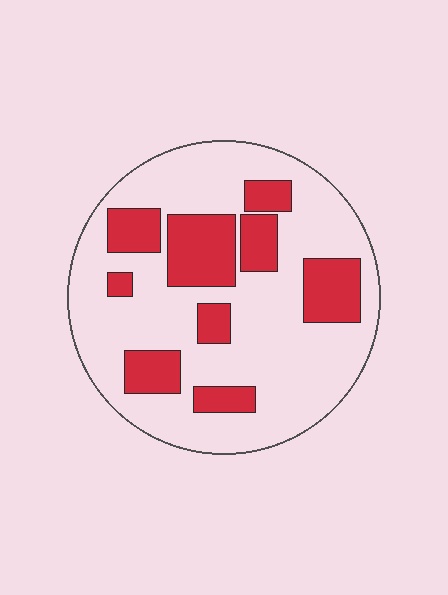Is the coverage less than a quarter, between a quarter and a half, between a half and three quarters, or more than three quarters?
Between a quarter and a half.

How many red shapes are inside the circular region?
9.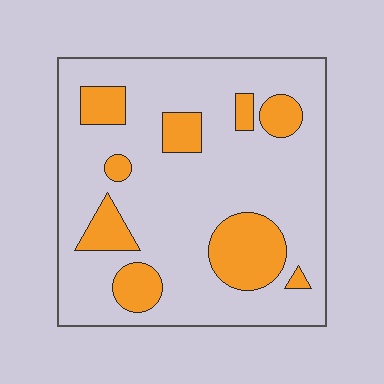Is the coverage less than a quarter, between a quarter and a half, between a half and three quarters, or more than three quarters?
Less than a quarter.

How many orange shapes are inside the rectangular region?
9.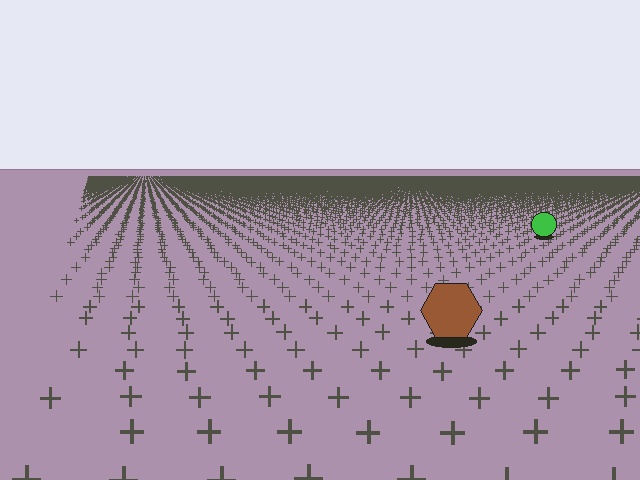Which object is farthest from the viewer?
The green circle is farthest from the viewer. It appears smaller and the ground texture around it is denser.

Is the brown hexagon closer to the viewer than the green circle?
Yes. The brown hexagon is closer — you can tell from the texture gradient: the ground texture is coarser near it.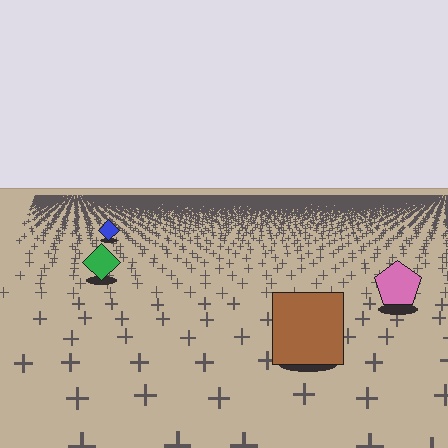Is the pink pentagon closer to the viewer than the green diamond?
Yes. The pink pentagon is closer — you can tell from the texture gradient: the ground texture is coarser near it.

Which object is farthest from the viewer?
The blue diamond is farthest from the viewer. It appears smaller and the ground texture around it is denser.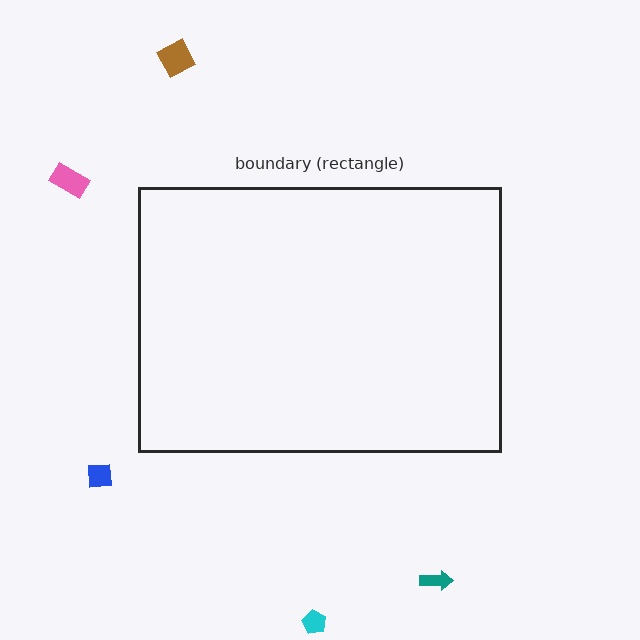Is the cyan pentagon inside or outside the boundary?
Outside.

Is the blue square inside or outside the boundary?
Outside.